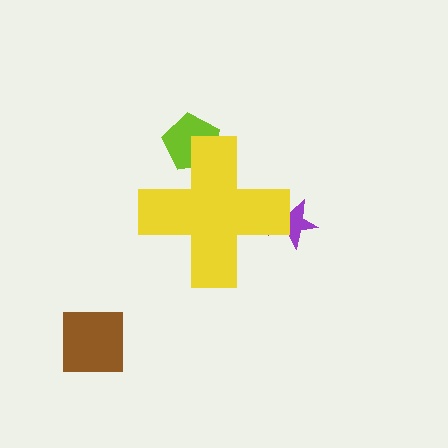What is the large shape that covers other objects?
A yellow cross.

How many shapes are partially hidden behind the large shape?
2 shapes are partially hidden.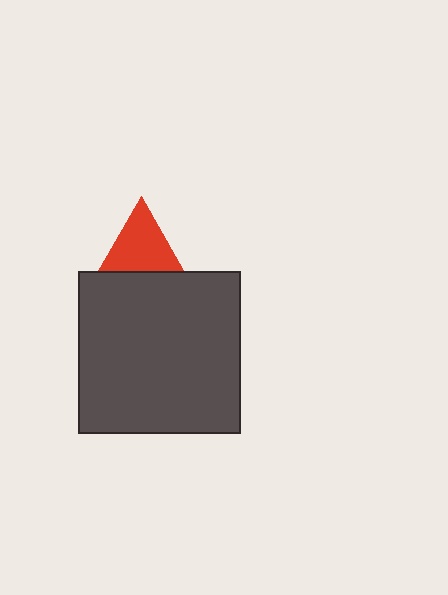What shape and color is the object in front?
The object in front is a dark gray square.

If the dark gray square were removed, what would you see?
You would see the complete red triangle.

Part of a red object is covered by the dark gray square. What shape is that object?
It is a triangle.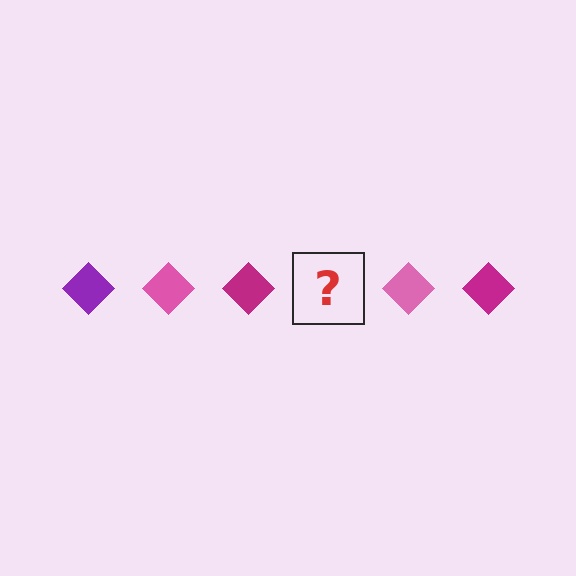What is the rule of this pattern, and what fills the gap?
The rule is that the pattern cycles through purple, pink, magenta diamonds. The gap should be filled with a purple diamond.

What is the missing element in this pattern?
The missing element is a purple diamond.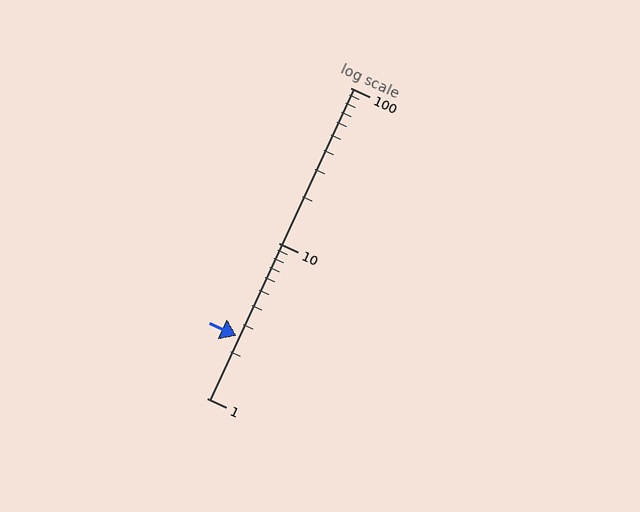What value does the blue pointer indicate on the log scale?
The pointer indicates approximately 2.5.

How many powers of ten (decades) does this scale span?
The scale spans 2 decades, from 1 to 100.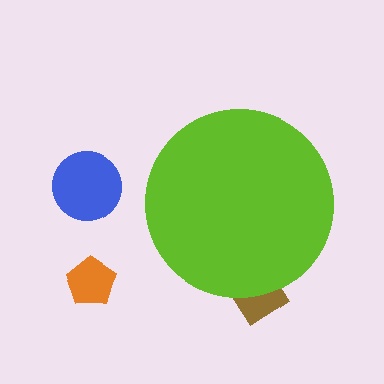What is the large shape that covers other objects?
A lime circle.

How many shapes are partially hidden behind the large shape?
1 shape is partially hidden.